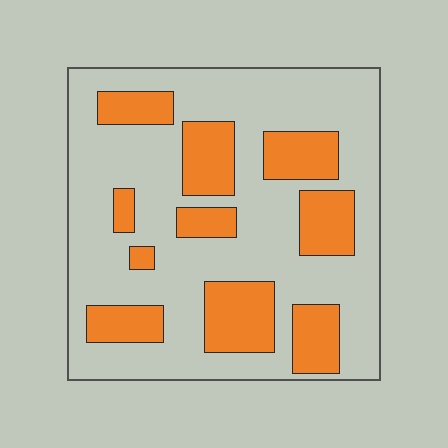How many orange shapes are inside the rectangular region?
10.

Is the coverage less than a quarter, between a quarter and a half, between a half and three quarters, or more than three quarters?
Between a quarter and a half.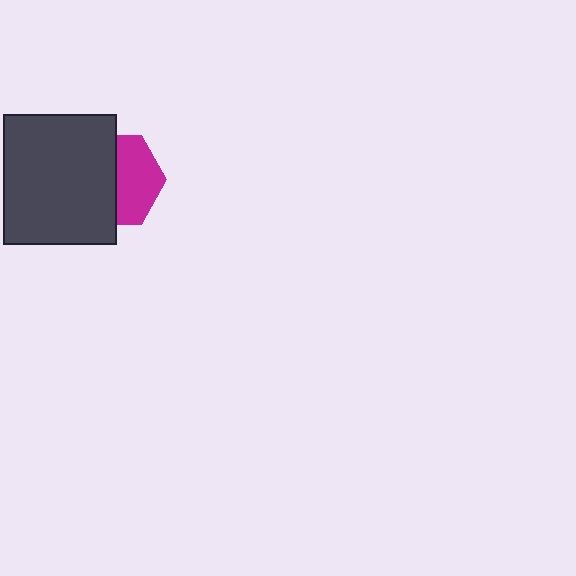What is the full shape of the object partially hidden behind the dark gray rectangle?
The partially hidden object is a magenta hexagon.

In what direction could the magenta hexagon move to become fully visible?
The magenta hexagon could move right. That would shift it out from behind the dark gray rectangle entirely.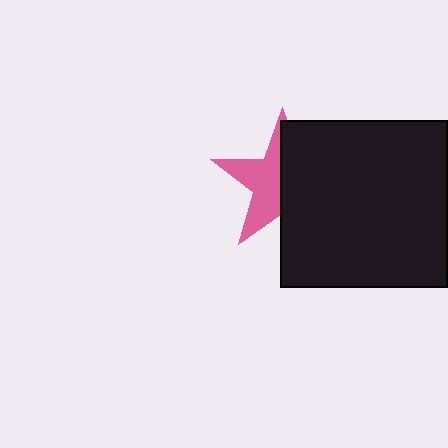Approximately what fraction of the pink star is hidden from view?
Roughly 54% of the pink star is hidden behind the black square.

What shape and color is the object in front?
The object in front is a black square.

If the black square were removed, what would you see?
You would see the complete pink star.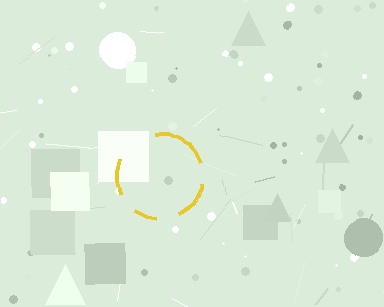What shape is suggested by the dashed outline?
The dashed outline suggests a circle.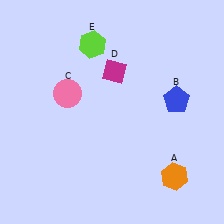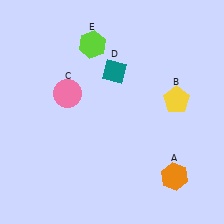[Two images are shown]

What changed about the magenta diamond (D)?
In Image 1, D is magenta. In Image 2, it changed to teal.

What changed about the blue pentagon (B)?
In Image 1, B is blue. In Image 2, it changed to yellow.